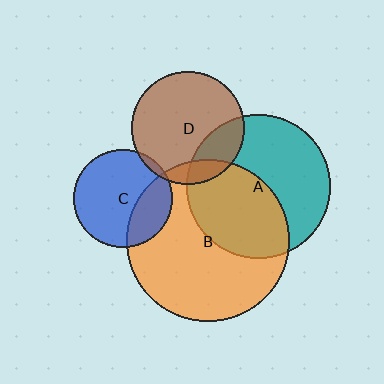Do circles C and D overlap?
Yes.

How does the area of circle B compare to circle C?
Approximately 2.7 times.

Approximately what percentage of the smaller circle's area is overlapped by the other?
Approximately 5%.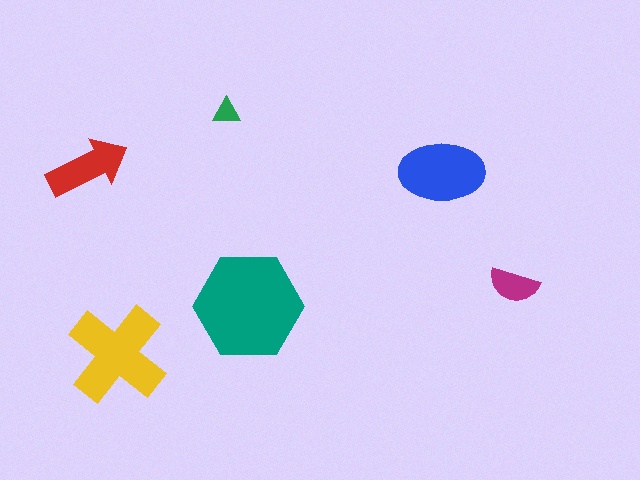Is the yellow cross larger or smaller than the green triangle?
Larger.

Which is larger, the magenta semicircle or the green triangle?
The magenta semicircle.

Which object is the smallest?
The green triangle.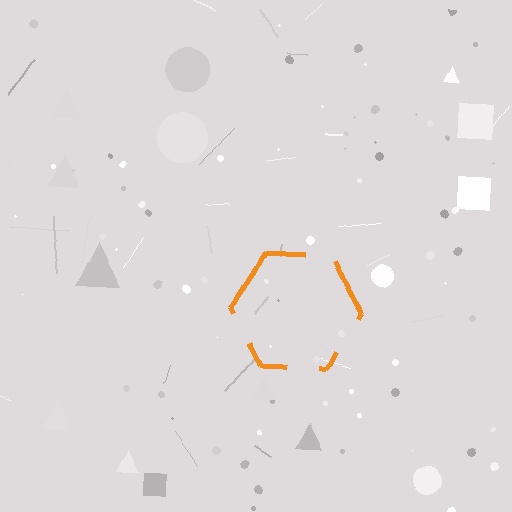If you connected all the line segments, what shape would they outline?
They would outline a hexagon.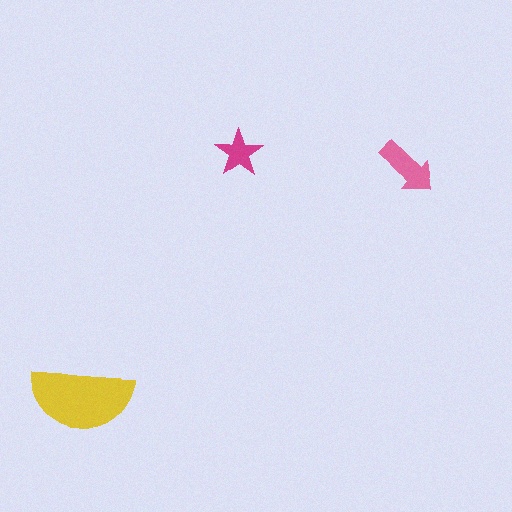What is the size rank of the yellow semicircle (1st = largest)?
1st.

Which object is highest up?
The magenta star is topmost.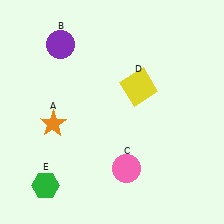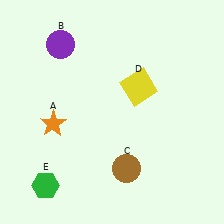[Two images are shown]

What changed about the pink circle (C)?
In Image 1, C is pink. In Image 2, it changed to brown.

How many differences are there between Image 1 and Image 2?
There is 1 difference between the two images.